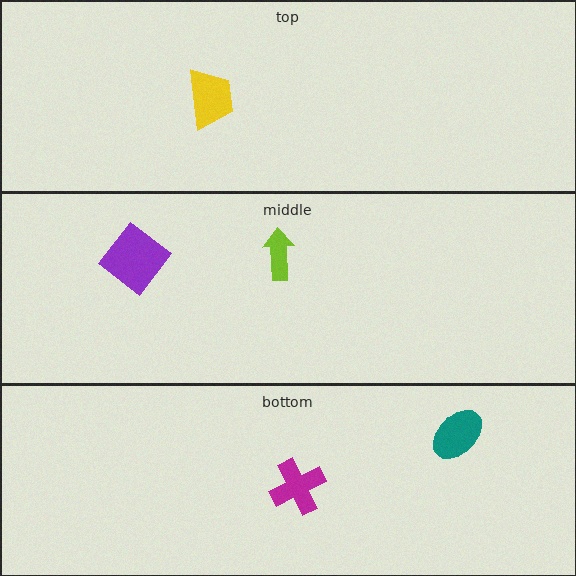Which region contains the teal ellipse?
The bottom region.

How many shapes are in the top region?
1.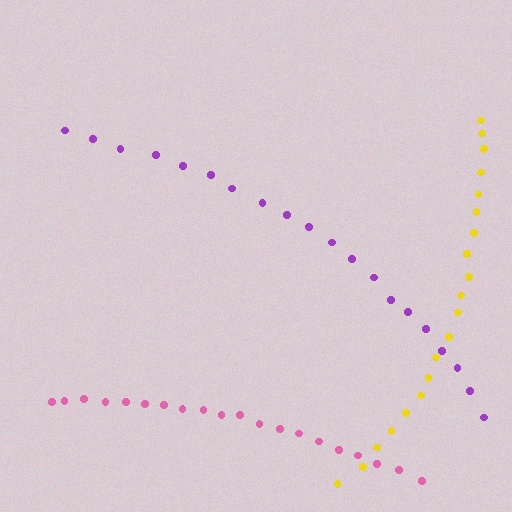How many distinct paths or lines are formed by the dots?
There are 3 distinct paths.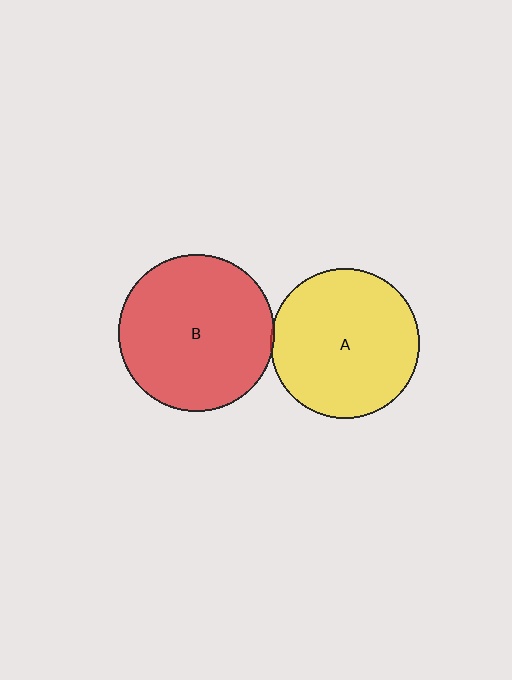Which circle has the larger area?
Circle B (red).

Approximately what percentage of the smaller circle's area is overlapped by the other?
Approximately 5%.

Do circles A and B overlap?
Yes.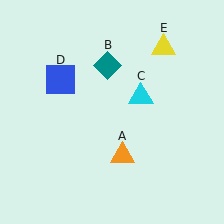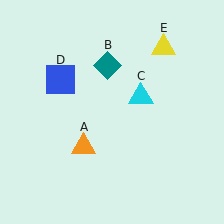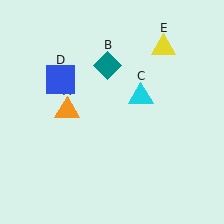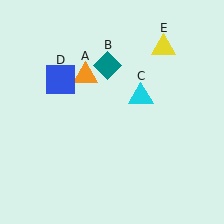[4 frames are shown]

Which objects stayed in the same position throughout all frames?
Teal diamond (object B) and cyan triangle (object C) and blue square (object D) and yellow triangle (object E) remained stationary.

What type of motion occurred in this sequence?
The orange triangle (object A) rotated clockwise around the center of the scene.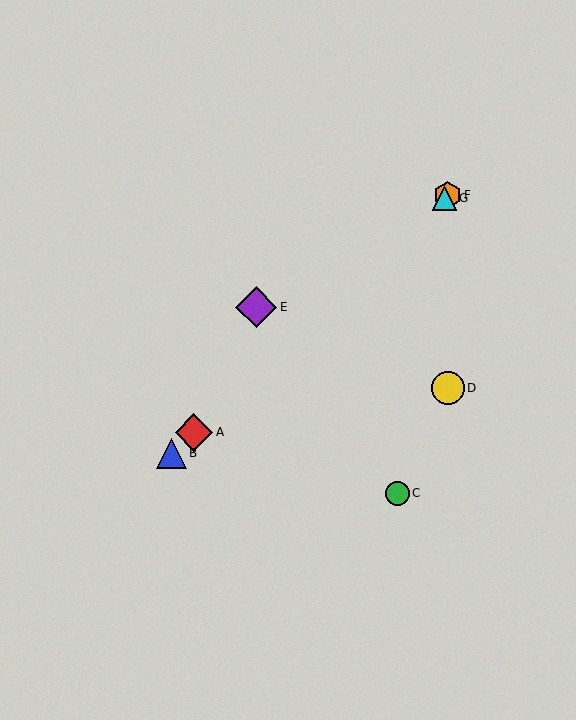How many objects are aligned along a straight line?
4 objects (A, B, F, G) are aligned along a straight line.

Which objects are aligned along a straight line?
Objects A, B, F, G are aligned along a straight line.